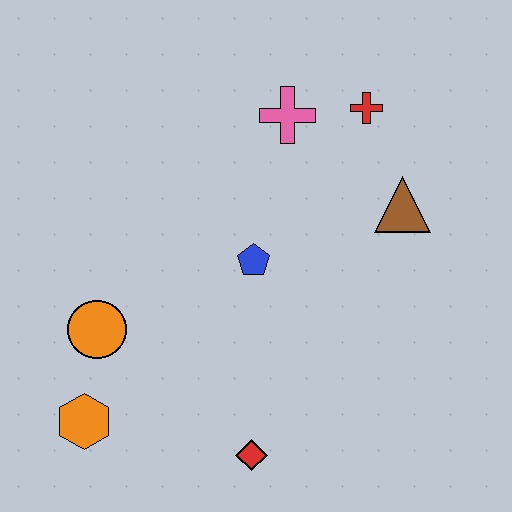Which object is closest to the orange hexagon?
The orange circle is closest to the orange hexagon.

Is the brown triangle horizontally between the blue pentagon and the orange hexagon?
No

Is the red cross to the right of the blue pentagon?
Yes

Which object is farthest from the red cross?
The orange hexagon is farthest from the red cross.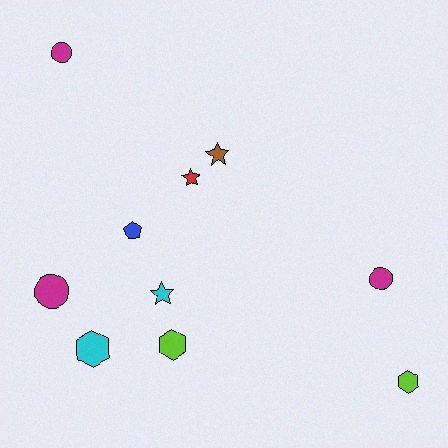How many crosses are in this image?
There are no crosses.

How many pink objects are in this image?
There are no pink objects.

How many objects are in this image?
There are 10 objects.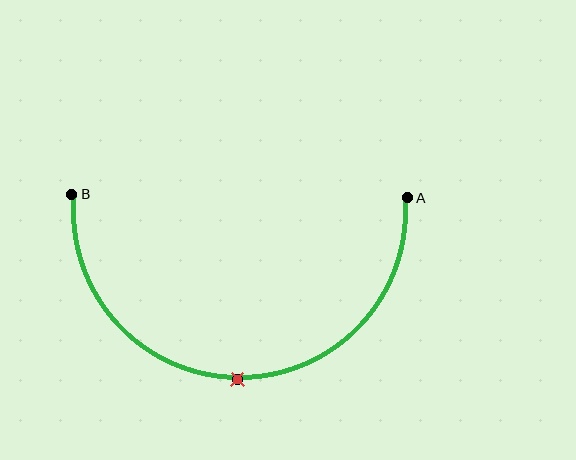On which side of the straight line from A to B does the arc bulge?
The arc bulges below the straight line connecting A and B.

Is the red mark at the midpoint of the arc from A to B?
Yes. The red mark lies on the arc at equal arc-length from both A and B — it is the arc midpoint.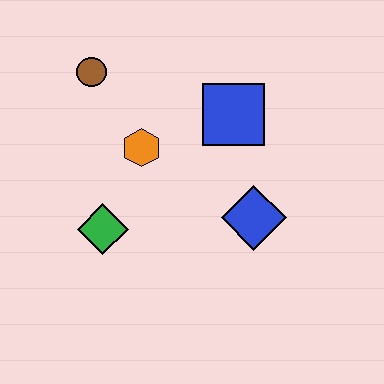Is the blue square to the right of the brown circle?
Yes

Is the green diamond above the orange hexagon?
No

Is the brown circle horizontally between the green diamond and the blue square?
No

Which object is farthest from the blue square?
The green diamond is farthest from the blue square.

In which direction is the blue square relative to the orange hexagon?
The blue square is to the right of the orange hexagon.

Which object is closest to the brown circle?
The orange hexagon is closest to the brown circle.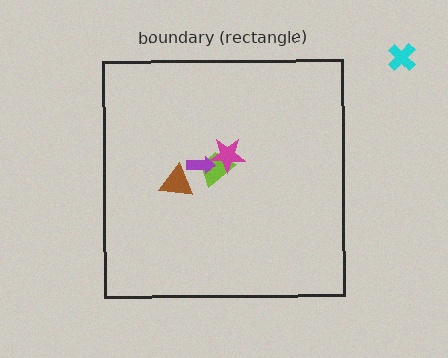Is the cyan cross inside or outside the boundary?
Outside.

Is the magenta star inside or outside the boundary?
Inside.